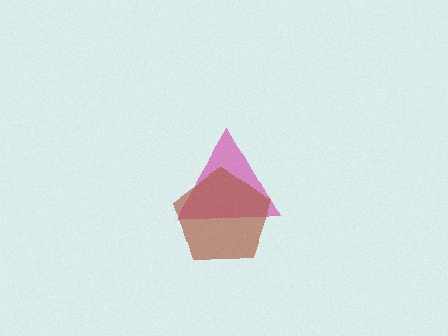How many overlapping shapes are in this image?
There are 2 overlapping shapes in the image.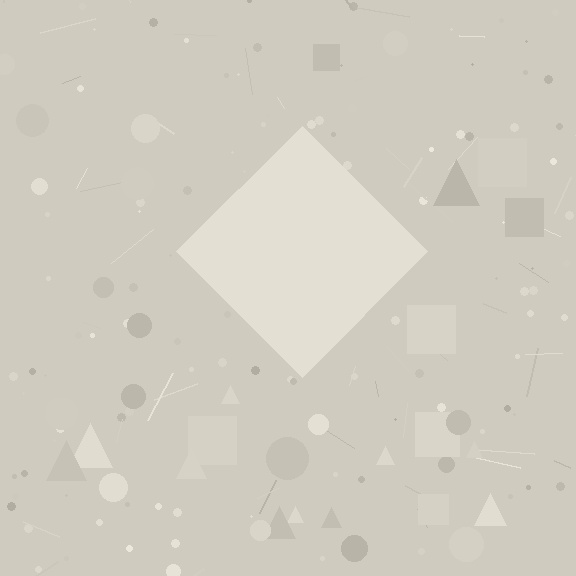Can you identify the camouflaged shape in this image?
The camouflaged shape is a diamond.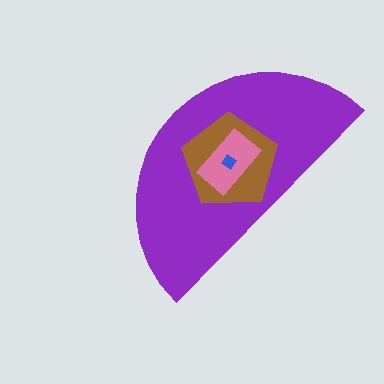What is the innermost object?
The blue diamond.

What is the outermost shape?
The purple semicircle.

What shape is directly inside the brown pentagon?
The pink rectangle.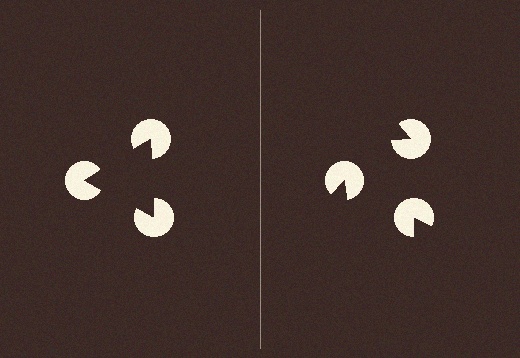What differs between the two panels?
The pac-man discs are positioned identically on both sides; only the wedge orientations differ. On the left they align to a triangle; on the right they are misaligned.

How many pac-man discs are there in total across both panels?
6 — 3 on each side.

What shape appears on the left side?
An illusory triangle.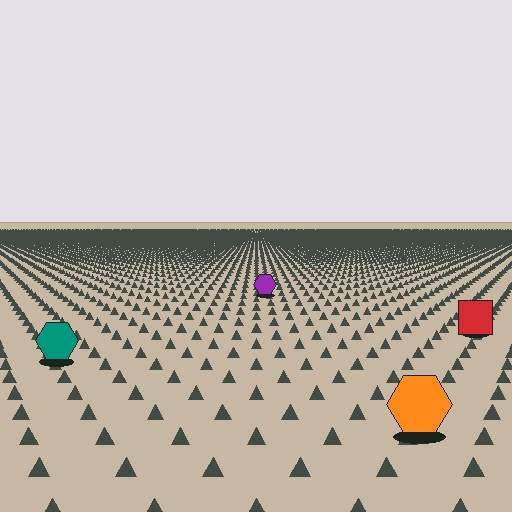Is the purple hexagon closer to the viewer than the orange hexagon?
No. The orange hexagon is closer — you can tell from the texture gradient: the ground texture is coarser near it.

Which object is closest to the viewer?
The orange hexagon is closest. The texture marks near it are larger and more spread out.